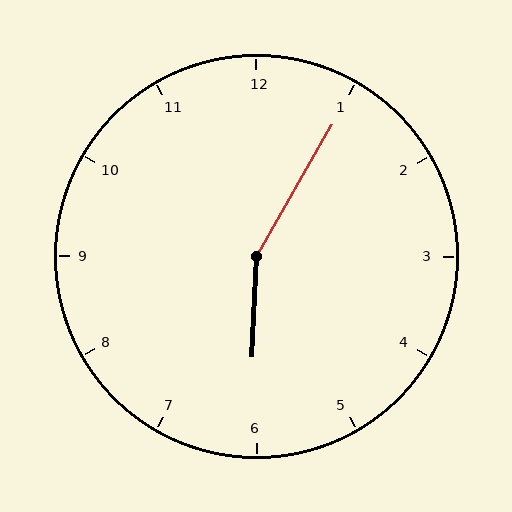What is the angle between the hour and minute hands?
Approximately 152 degrees.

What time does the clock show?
6:05.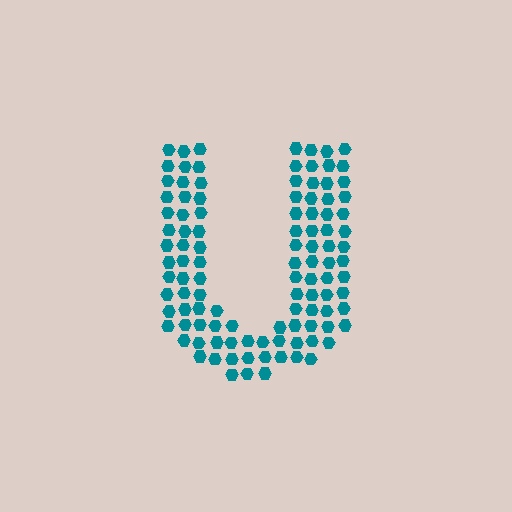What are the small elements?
The small elements are hexagons.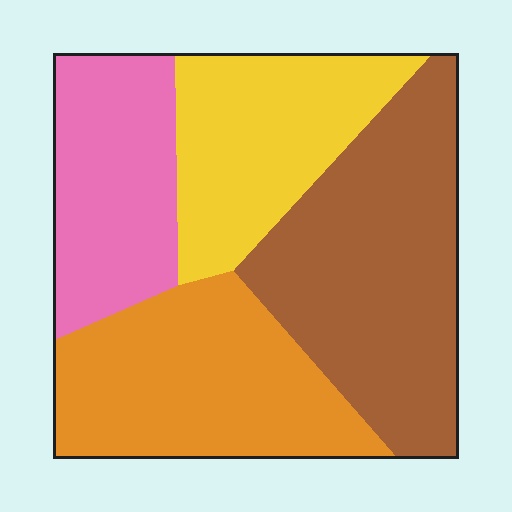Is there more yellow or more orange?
Orange.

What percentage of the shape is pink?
Pink covers roughly 20% of the shape.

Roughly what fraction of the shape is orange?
Orange covers around 25% of the shape.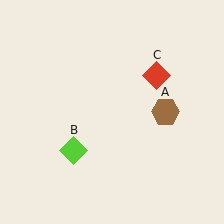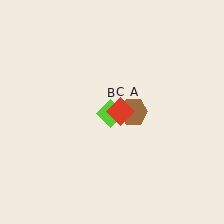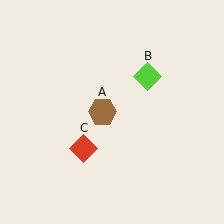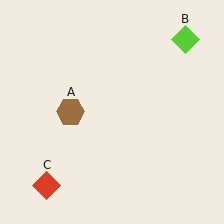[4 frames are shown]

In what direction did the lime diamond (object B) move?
The lime diamond (object B) moved up and to the right.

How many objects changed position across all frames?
3 objects changed position: brown hexagon (object A), lime diamond (object B), red diamond (object C).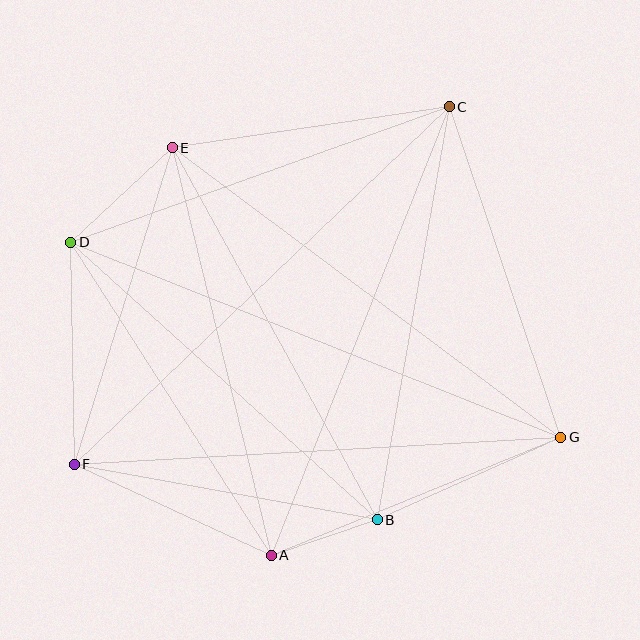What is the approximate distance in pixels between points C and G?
The distance between C and G is approximately 349 pixels.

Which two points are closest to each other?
Points A and B are closest to each other.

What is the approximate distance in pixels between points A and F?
The distance between A and F is approximately 218 pixels.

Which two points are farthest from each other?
Points D and G are farthest from each other.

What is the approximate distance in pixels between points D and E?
The distance between D and E is approximately 139 pixels.